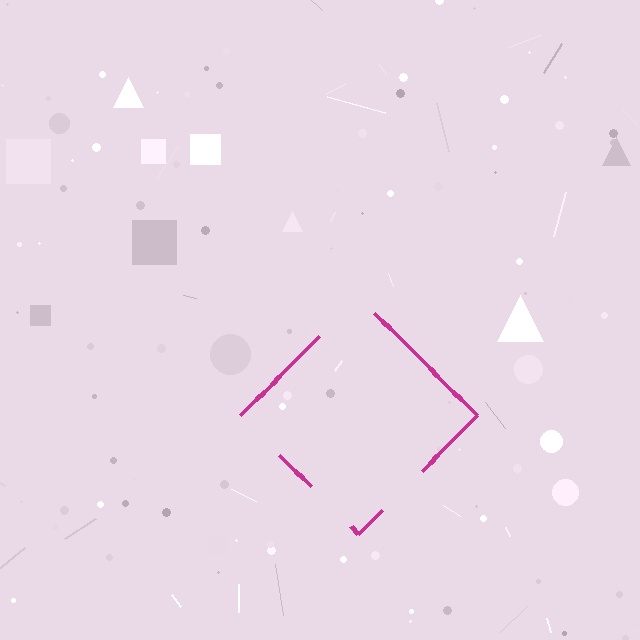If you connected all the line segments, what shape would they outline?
They would outline a diamond.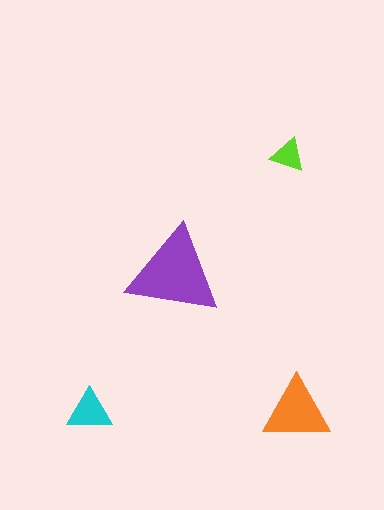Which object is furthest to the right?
The orange triangle is rightmost.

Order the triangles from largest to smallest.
the purple one, the orange one, the cyan one, the lime one.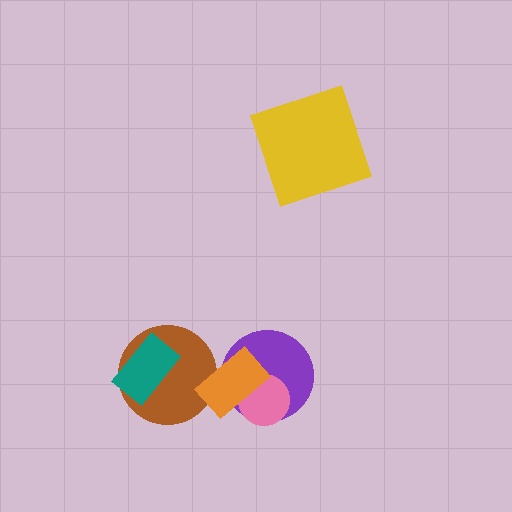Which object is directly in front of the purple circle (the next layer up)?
The pink circle is directly in front of the purple circle.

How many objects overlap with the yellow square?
0 objects overlap with the yellow square.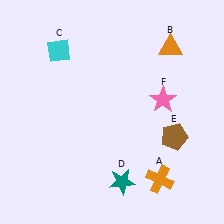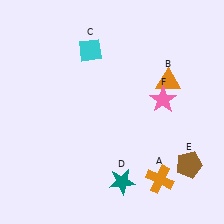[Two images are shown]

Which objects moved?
The objects that moved are: the orange triangle (B), the cyan diamond (C), the brown pentagon (E).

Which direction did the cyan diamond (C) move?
The cyan diamond (C) moved right.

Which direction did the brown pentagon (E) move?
The brown pentagon (E) moved down.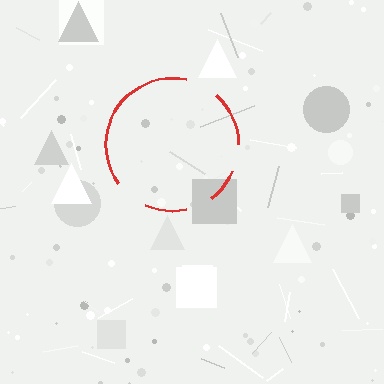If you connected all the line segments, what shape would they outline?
They would outline a circle.